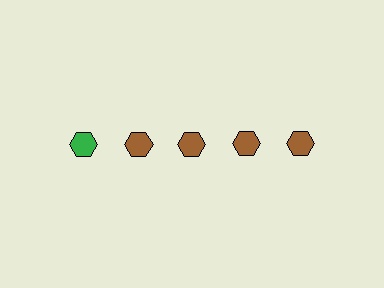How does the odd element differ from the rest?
It has a different color: green instead of brown.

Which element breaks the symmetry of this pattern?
The green hexagon in the top row, leftmost column breaks the symmetry. All other shapes are brown hexagons.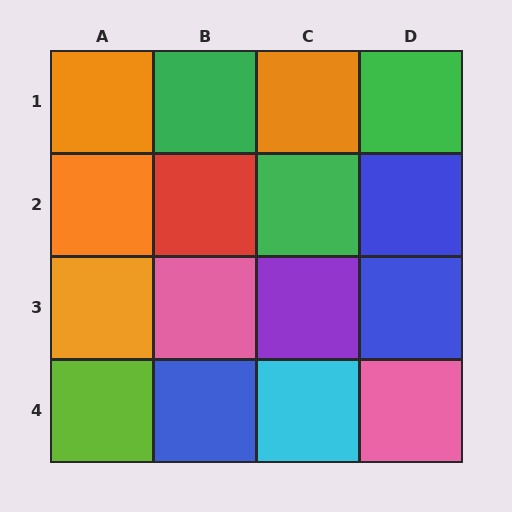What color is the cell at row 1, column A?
Orange.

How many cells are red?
1 cell is red.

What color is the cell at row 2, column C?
Green.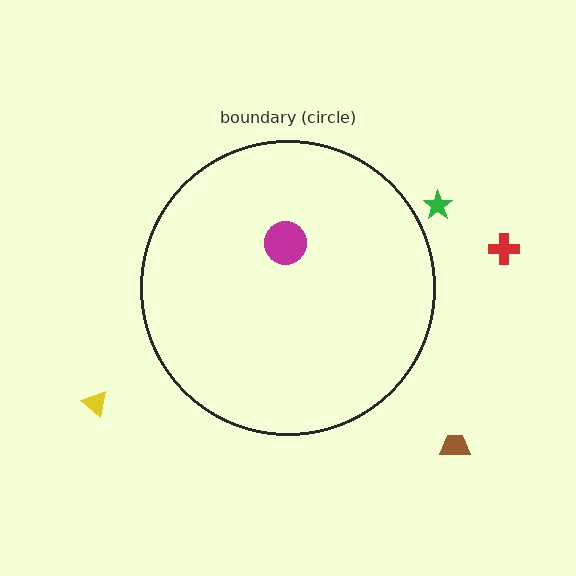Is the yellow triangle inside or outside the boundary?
Outside.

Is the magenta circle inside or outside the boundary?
Inside.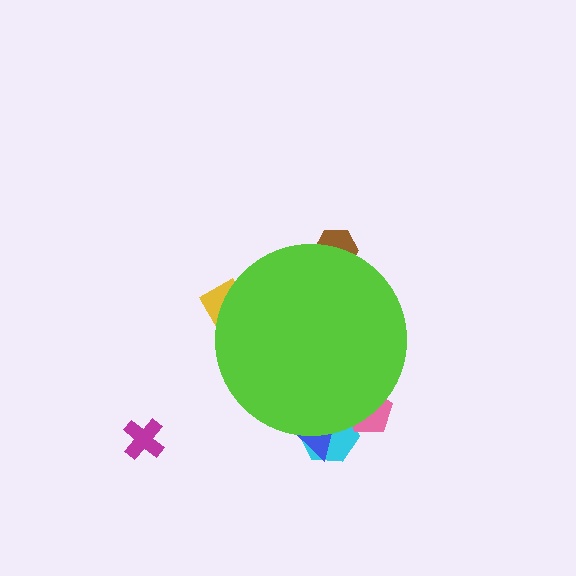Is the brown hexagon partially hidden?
Yes, the brown hexagon is partially hidden behind the lime circle.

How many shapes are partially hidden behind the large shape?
5 shapes are partially hidden.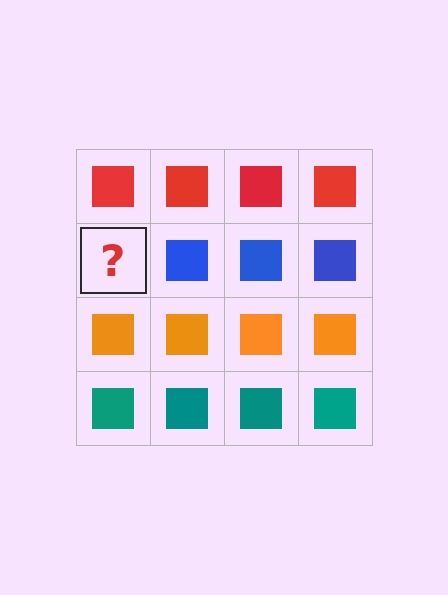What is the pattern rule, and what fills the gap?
The rule is that each row has a consistent color. The gap should be filled with a blue square.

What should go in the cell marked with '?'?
The missing cell should contain a blue square.